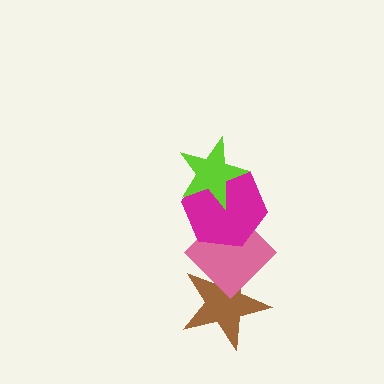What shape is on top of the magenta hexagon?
The lime star is on top of the magenta hexagon.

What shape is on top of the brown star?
The pink diamond is on top of the brown star.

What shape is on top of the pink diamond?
The magenta hexagon is on top of the pink diamond.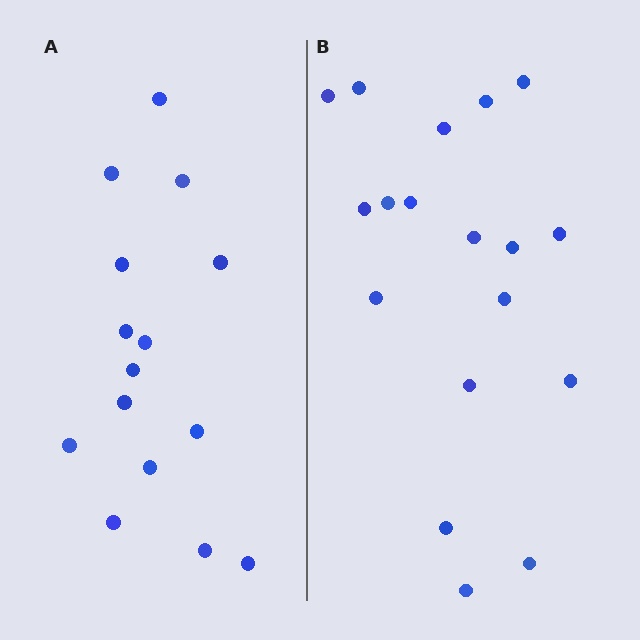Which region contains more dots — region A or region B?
Region B (the right region) has more dots.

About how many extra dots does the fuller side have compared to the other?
Region B has just a few more — roughly 2 or 3 more dots than region A.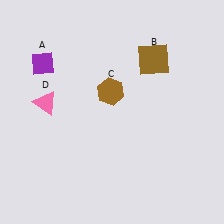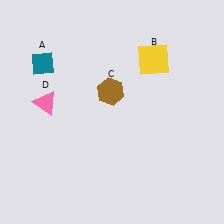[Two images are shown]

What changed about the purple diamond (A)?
In Image 1, A is purple. In Image 2, it changed to teal.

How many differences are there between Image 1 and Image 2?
There are 2 differences between the two images.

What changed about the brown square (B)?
In Image 1, B is brown. In Image 2, it changed to yellow.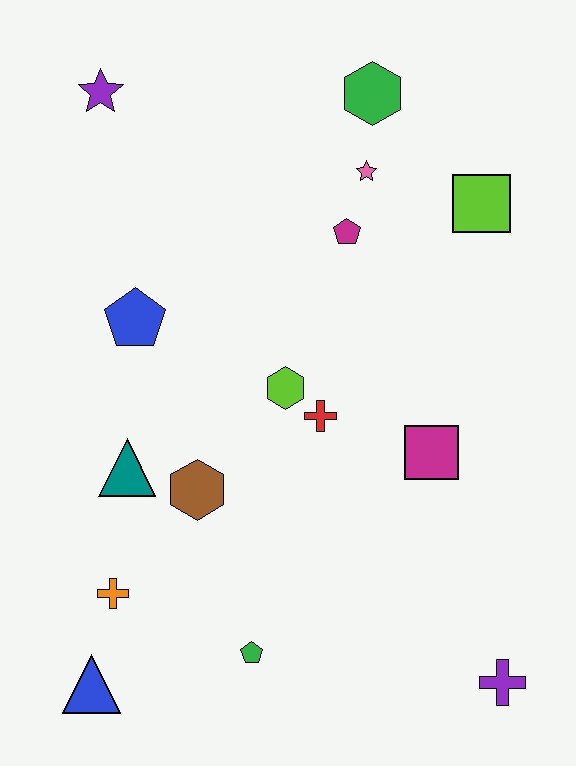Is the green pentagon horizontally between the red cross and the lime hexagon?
No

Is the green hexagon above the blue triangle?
Yes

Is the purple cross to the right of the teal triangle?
Yes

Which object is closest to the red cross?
The lime hexagon is closest to the red cross.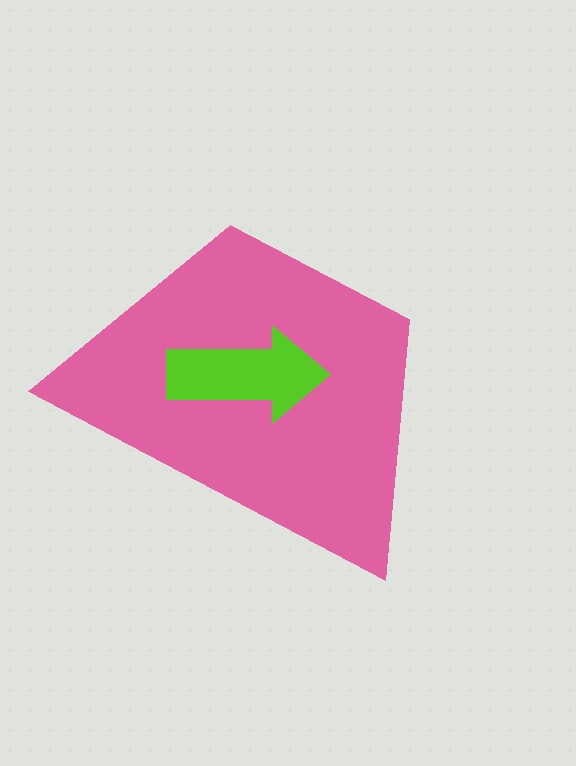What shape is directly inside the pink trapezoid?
The lime arrow.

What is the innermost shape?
The lime arrow.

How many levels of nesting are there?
2.